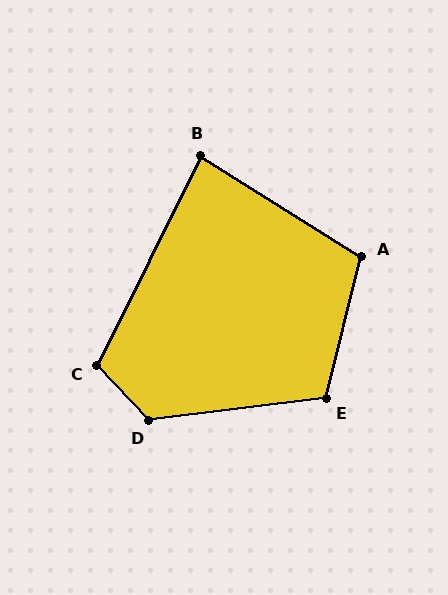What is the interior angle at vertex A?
Approximately 108 degrees (obtuse).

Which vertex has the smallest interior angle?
B, at approximately 84 degrees.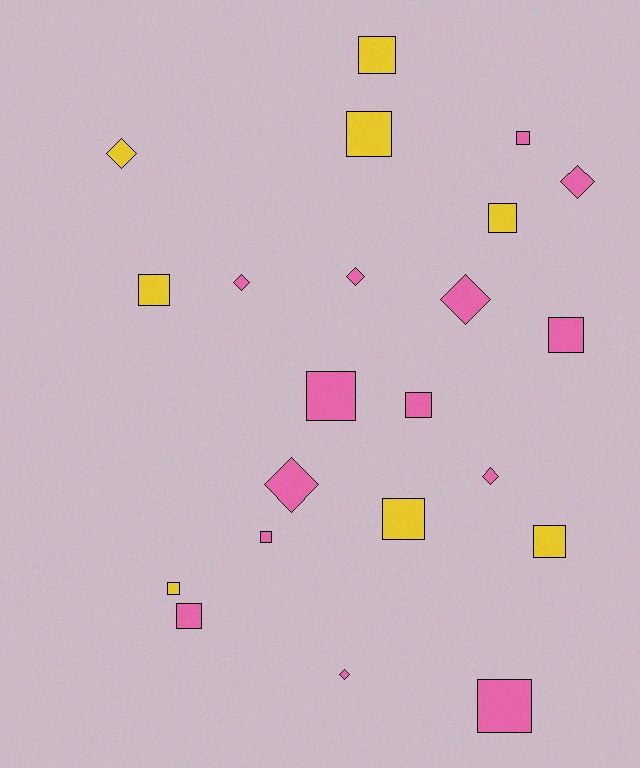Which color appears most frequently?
Pink, with 14 objects.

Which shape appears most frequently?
Square, with 14 objects.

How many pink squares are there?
There are 7 pink squares.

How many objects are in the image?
There are 22 objects.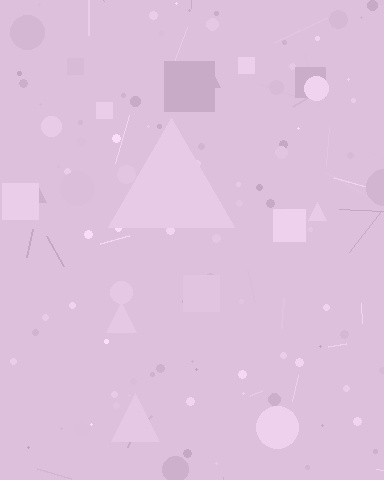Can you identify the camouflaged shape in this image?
The camouflaged shape is a triangle.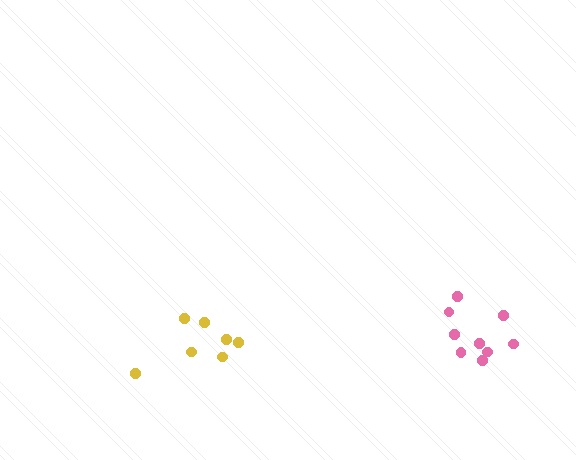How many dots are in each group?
Group 1: 7 dots, Group 2: 9 dots (16 total).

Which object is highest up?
The yellow cluster is topmost.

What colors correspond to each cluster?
The clusters are colored: yellow, pink.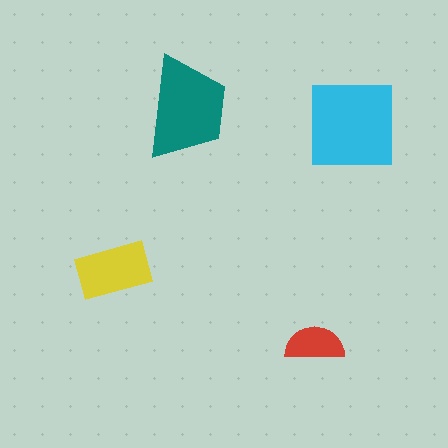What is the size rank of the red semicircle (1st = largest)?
4th.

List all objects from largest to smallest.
The cyan square, the teal trapezoid, the yellow rectangle, the red semicircle.